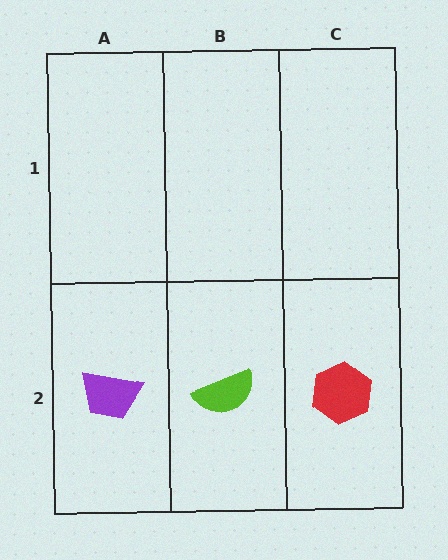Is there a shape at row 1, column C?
No, that cell is empty.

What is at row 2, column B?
A lime semicircle.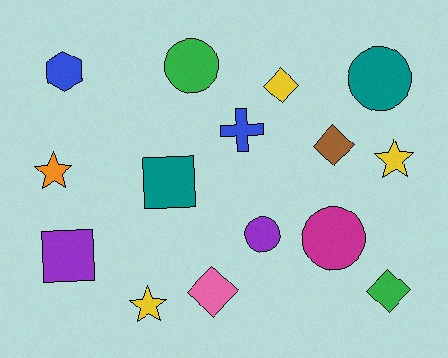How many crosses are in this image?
There is 1 cross.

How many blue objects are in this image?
There are 2 blue objects.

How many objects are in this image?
There are 15 objects.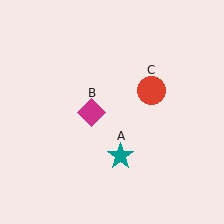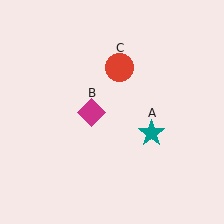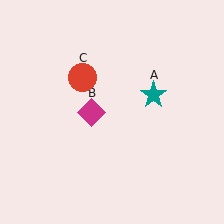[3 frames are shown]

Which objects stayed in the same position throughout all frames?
Magenta diamond (object B) remained stationary.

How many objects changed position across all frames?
2 objects changed position: teal star (object A), red circle (object C).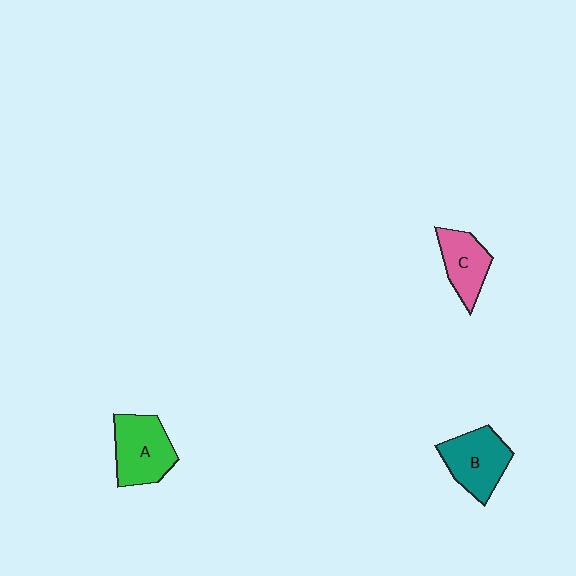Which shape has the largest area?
Shape A (green).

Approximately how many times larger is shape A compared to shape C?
Approximately 1.3 times.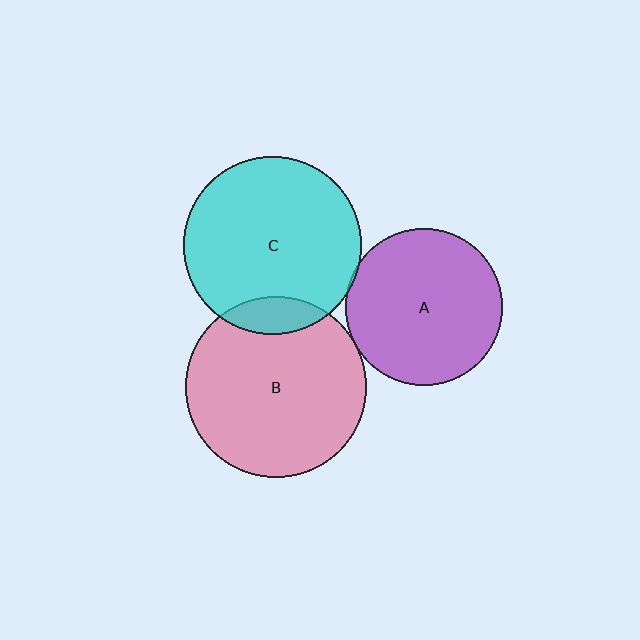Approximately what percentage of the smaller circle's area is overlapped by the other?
Approximately 5%.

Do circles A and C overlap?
Yes.